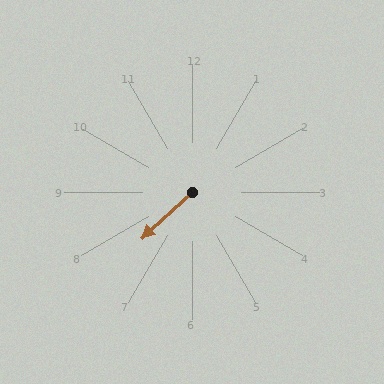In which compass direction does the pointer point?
Southwest.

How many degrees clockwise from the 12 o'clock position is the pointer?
Approximately 227 degrees.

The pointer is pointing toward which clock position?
Roughly 8 o'clock.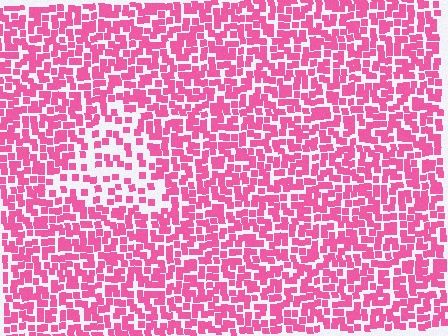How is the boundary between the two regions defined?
The boundary is defined by a change in element density (approximately 2.1x ratio). All elements are the same color, size, and shape.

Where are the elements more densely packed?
The elements are more densely packed outside the triangle boundary.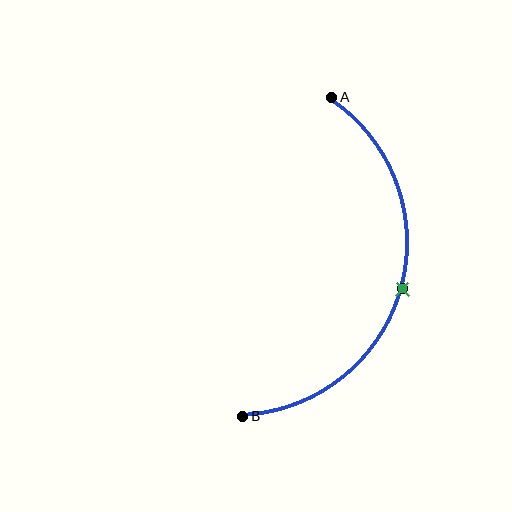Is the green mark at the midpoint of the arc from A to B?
Yes. The green mark lies on the arc at equal arc-length from both A and B — it is the arc midpoint.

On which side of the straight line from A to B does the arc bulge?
The arc bulges to the right of the straight line connecting A and B.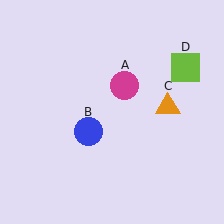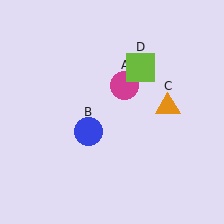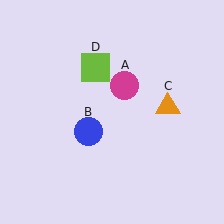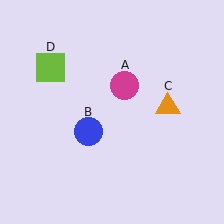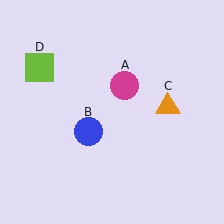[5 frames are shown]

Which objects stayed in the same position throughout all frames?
Magenta circle (object A) and blue circle (object B) and orange triangle (object C) remained stationary.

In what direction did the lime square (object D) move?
The lime square (object D) moved left.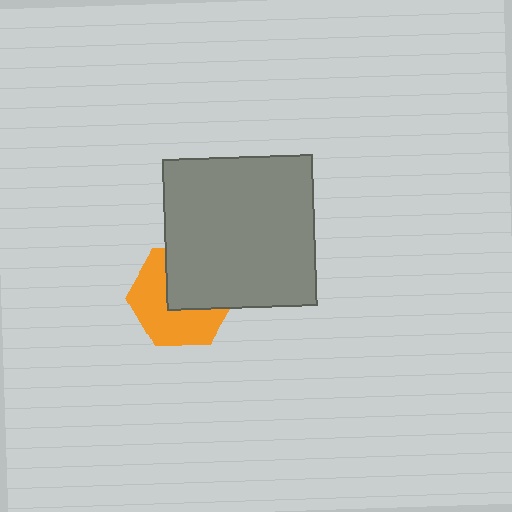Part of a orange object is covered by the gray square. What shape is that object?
It is a hexagon.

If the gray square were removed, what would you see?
You would see the complete orange hexagon.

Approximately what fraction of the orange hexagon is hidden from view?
Roughly 44% of the orange hexagon is hidden behind the gray square.